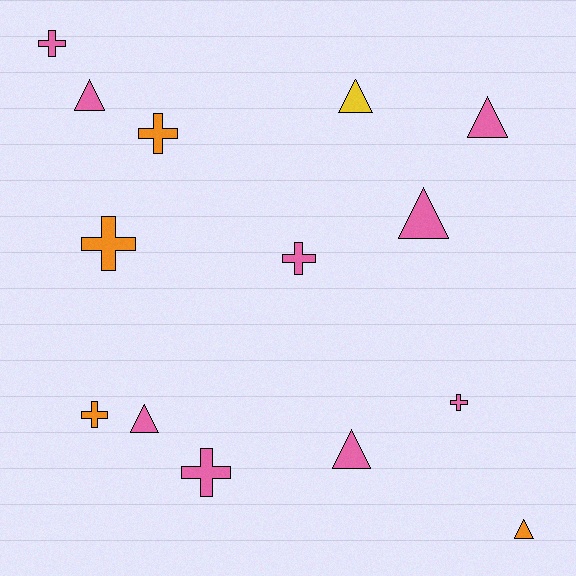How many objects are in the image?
There are 14 objects.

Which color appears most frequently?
Pink, with 9 objects.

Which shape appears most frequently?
Triangle, with 7 objects.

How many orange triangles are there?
There is 1 orange triangle.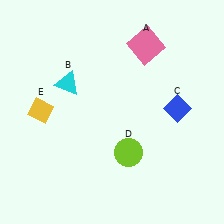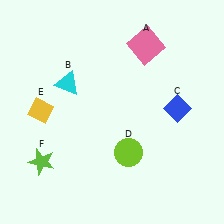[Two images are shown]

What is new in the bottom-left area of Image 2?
A lime star (F) was added in the bottom-left area of Image 2.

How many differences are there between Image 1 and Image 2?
There is 1 difference between the two images.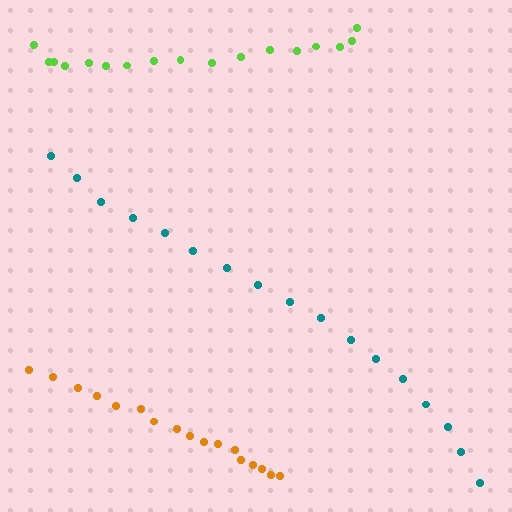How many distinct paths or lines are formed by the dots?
There are 3 distinct paths.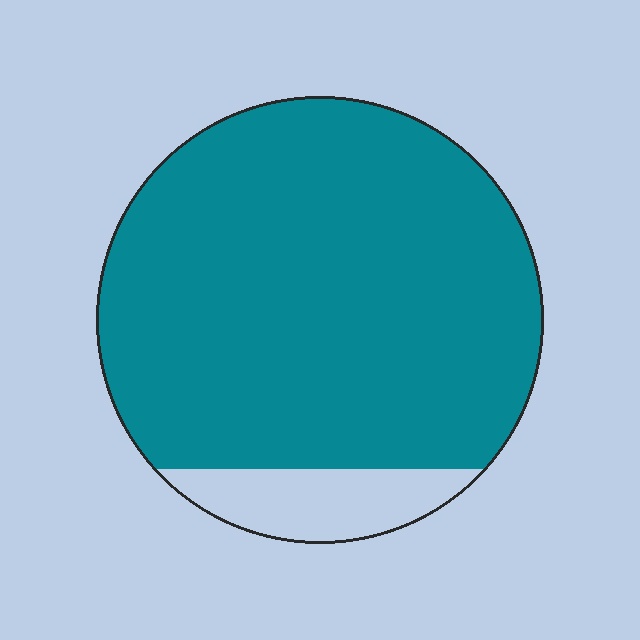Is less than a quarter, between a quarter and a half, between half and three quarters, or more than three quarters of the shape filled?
More than three quarters.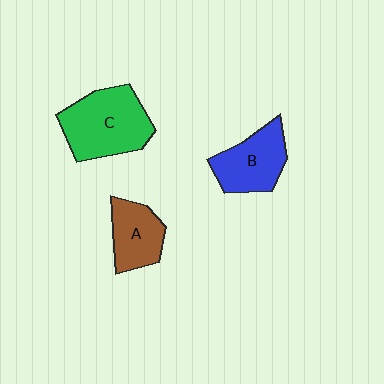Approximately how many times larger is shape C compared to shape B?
Approximately 1.4 times.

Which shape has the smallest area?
Shape A (brown).